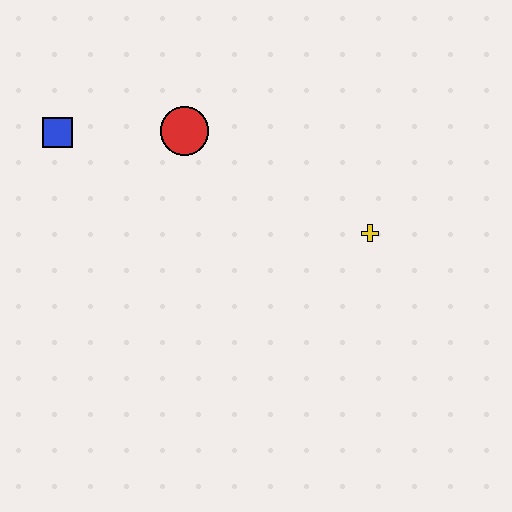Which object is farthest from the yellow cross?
The blue square is farthest from the yellow cross.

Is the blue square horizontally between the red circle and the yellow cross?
No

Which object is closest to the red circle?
The blue square is closest to the red circle.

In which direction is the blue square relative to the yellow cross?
The blue square is to the left of the yellow cross.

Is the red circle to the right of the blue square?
Yes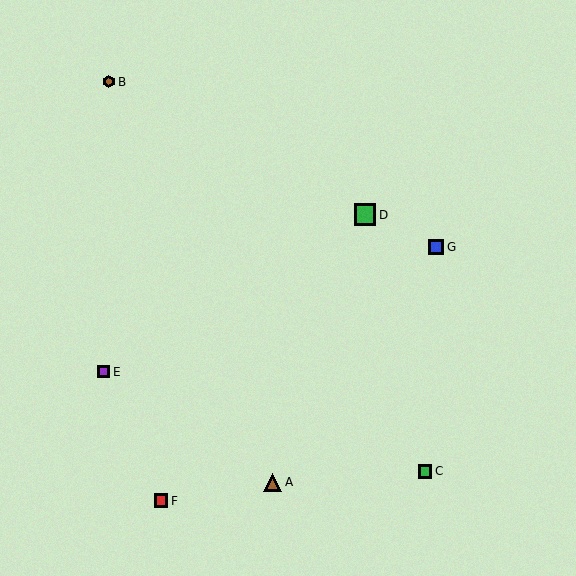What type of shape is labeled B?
Shape B is a brown hexagon.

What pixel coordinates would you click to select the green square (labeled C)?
Click at (425, 471) to select the green square C.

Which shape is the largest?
The green square (labeled D) is the largest.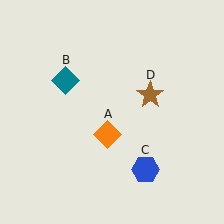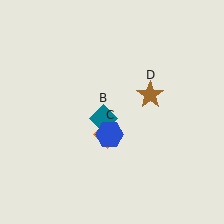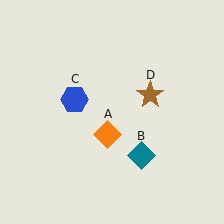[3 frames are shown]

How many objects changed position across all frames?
2 objects changed position: teal diamond (object B), blue hexagon (object C).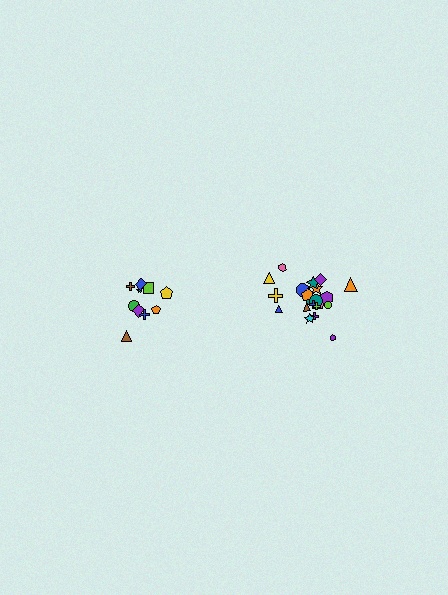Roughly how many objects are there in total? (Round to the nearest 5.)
Roughly 30 objects in total.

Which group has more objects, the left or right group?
The right group.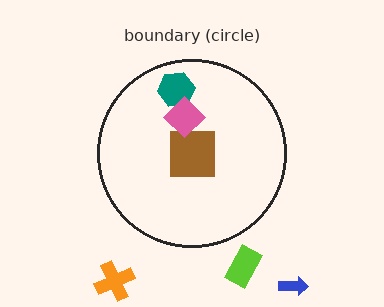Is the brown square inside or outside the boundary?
Inside.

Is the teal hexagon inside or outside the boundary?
Inside.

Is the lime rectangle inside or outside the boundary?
Outside.